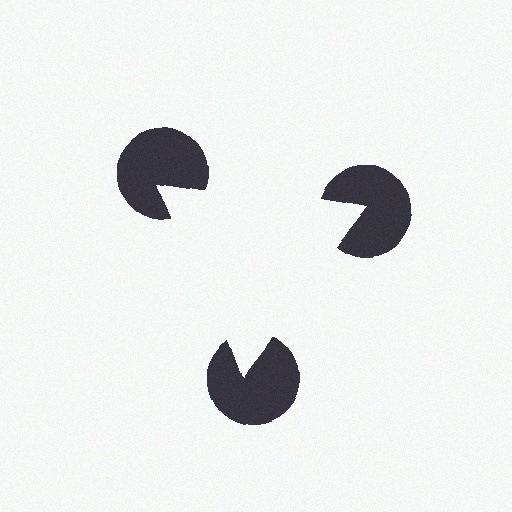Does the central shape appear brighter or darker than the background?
It typically appears slightly brighter than the background, even though no actual brightness change is drawn.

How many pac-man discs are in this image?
There are 3 — one at each vertex of the illusory triangle.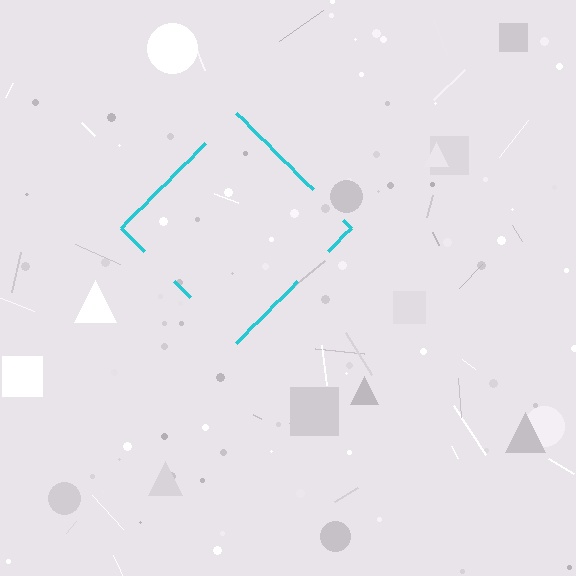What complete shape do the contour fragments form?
The contour fragments form a diamond.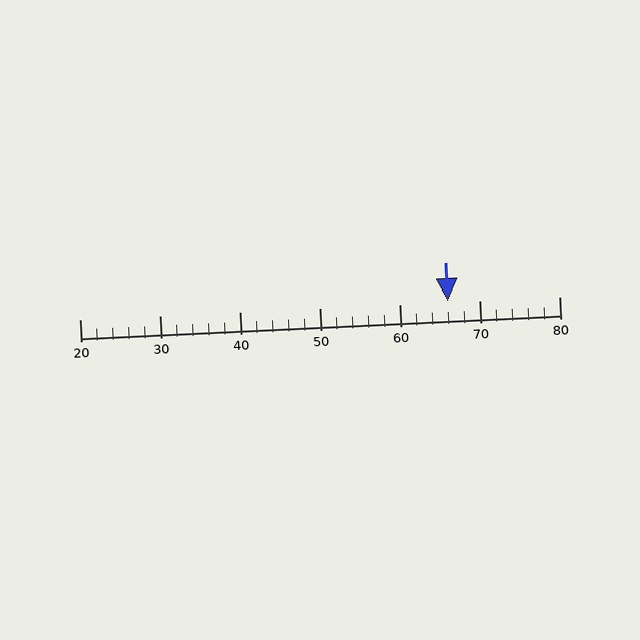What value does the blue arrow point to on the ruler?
The blue arrow points to approximately 66.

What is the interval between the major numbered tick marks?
The major tick marks are spaced 10 units apart.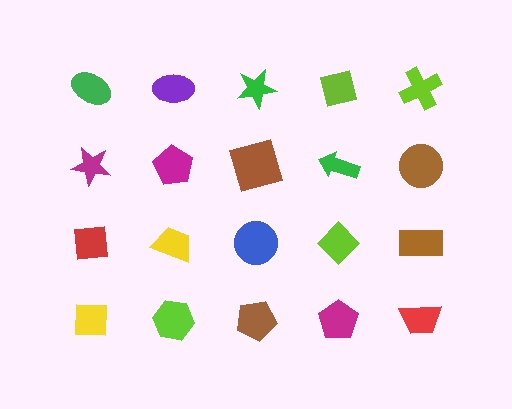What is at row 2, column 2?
A magenta pentagon.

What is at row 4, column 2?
A lime hexagon.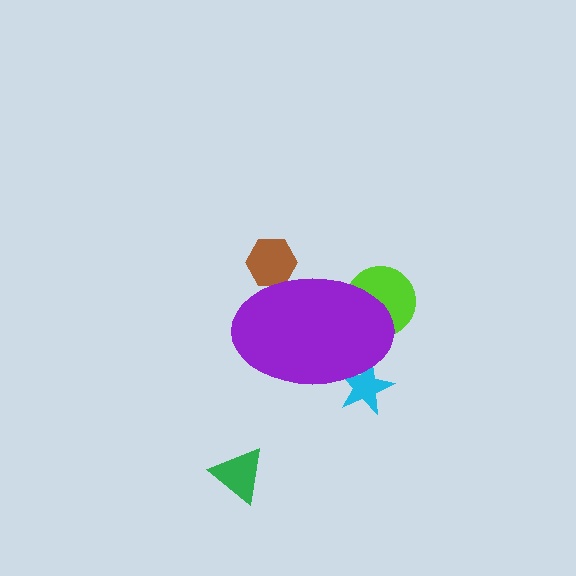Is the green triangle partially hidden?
No, the green triangle is fully visible.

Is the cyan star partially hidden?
Yes, the cyan star is partially hidden behind the purple ellipse.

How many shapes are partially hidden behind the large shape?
3 shapes are partially hidden.